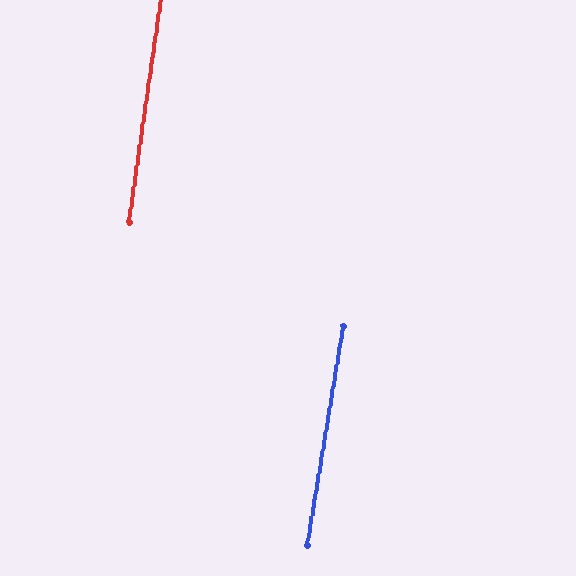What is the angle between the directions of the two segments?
Approximately 1 degree.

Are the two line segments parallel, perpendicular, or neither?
Parallel — their directions differ by only 1.1°.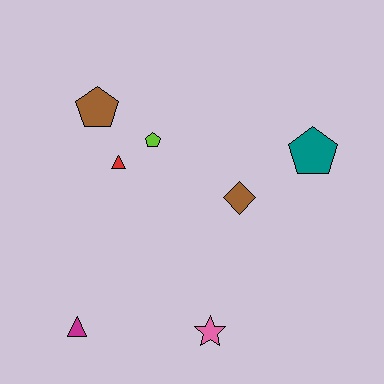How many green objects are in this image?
There are no green objects.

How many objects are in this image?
There are 7 objects.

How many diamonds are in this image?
There is 1 diamond.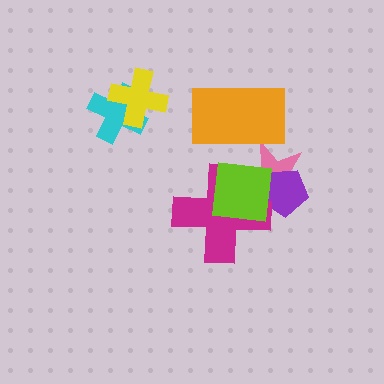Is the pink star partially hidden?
Yes, it is partially covered by another shape.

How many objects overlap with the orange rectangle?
1 object overlaps with the orange rectangle.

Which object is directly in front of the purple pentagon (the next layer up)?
The magenta cross is directly in front of the purple pentagon.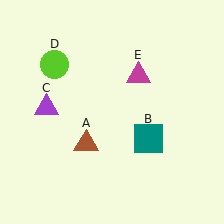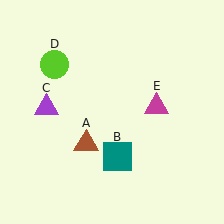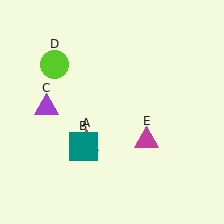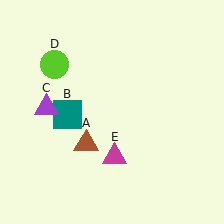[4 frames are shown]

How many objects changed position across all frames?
2 objects changed position: teal square (object B), magenta triangle (object E).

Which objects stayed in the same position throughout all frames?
Brown triangle (object A) and purple triangle (object C) and lime circle (object D) remained stationary.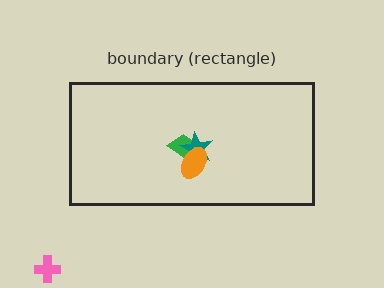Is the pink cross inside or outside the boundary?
Outside.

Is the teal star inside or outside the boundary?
Inside.